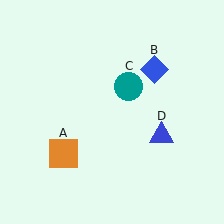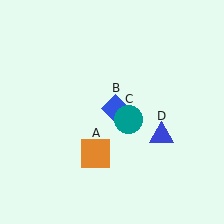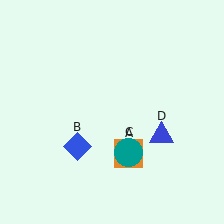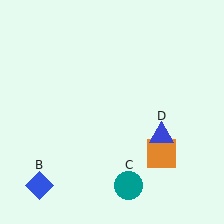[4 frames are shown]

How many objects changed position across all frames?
3 objects changed position: orange square (object A), blue diamond (object B), teal circle (object C).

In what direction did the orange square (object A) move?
The orange square (object A) moved right.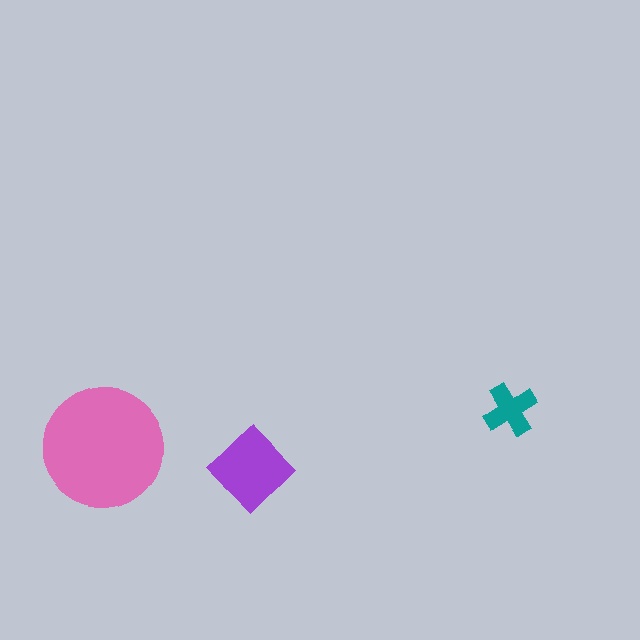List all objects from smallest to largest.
The teal cross, the purple diamond, the pink circle.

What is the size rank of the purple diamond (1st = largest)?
2nd.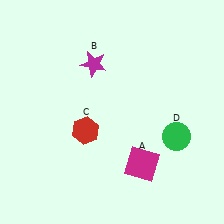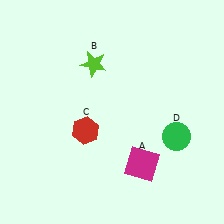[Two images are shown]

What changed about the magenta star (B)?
In Image 1, B is magenta. In Image 2, it changed to lime.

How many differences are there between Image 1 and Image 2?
There is 1 difference between the two images.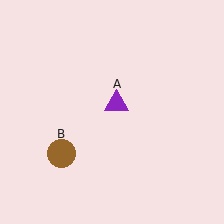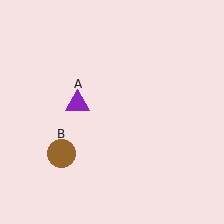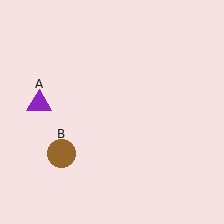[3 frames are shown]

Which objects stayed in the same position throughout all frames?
Brown circle (object B) remained stationary.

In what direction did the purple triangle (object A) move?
The purple triangle (object A) moved left.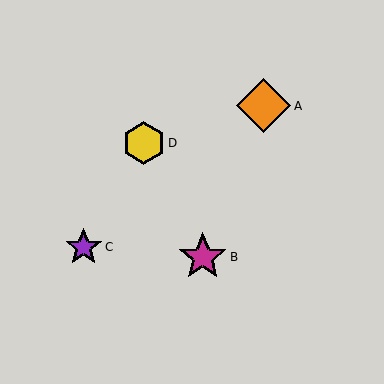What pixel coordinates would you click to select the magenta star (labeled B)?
Click at (203, 257) to select the magenta star B.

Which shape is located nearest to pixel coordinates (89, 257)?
The purple star (labeled C) at (84, 247) is nearest to that location.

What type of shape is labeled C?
Shape C is a purple star.